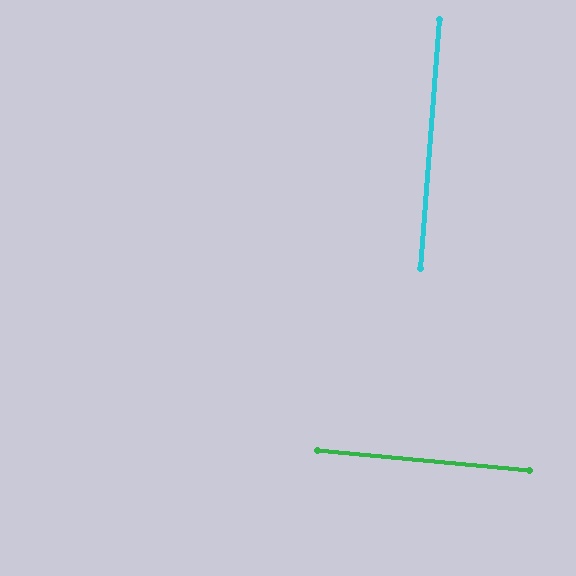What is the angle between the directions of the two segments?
Approximately 89 degrees.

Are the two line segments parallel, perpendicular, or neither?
Perpendicular — they meet at approximately 89°.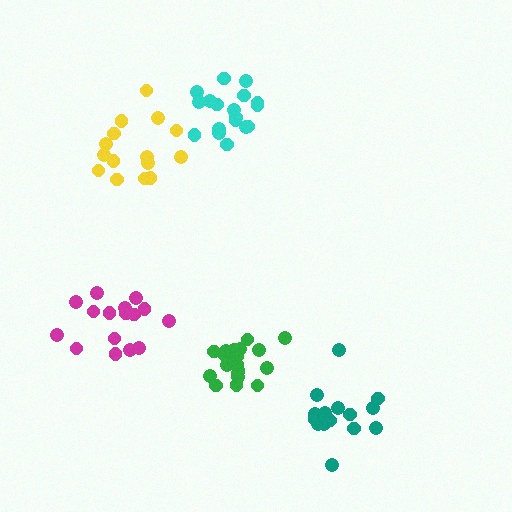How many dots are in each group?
Group 1: 20 dots, Group 2: 15 dots, Group 3: 17 dots, Group 4: 18 dots, Group 5: 15 dots (85 total).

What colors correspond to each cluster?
The clusters are colored: green, yellow, magenta, cyan, teal.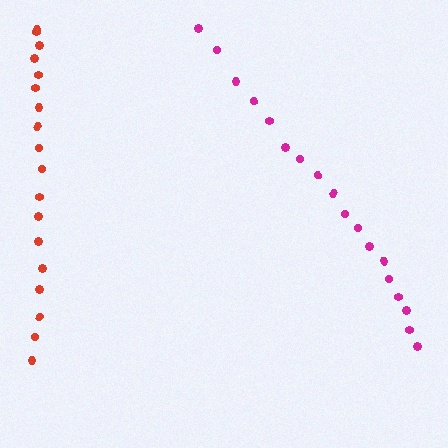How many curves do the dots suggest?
There are 2 distinct paths.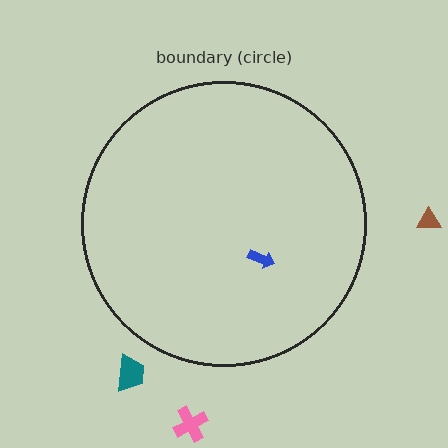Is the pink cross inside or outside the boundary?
Outside.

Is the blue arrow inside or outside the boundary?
Inside.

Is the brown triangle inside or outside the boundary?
Outside.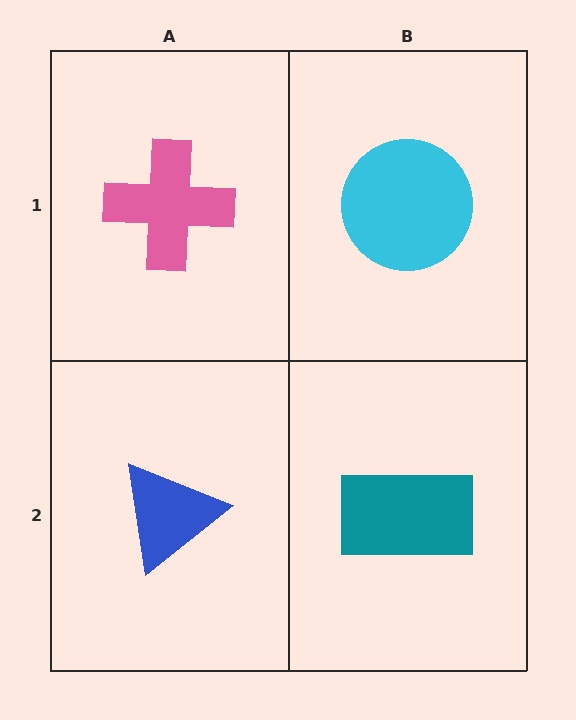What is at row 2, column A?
A blue triangle.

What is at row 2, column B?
A teal rectangle.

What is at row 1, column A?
A pink cross.